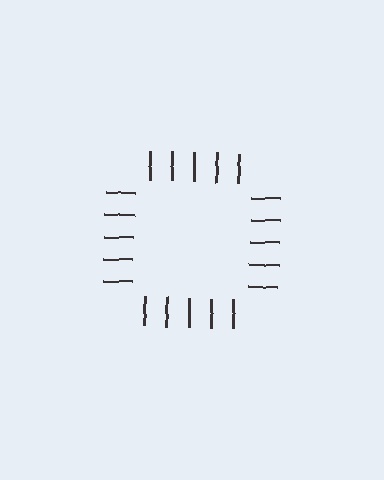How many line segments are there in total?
20 — 5 along each of the 4 edges.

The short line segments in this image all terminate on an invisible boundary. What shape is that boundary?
An illusory square — the line segments terminate on its edges but no continuous stroke is drawn.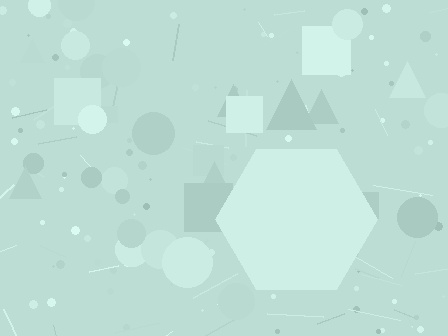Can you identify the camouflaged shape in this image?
The camouflaged shape is a hexagon.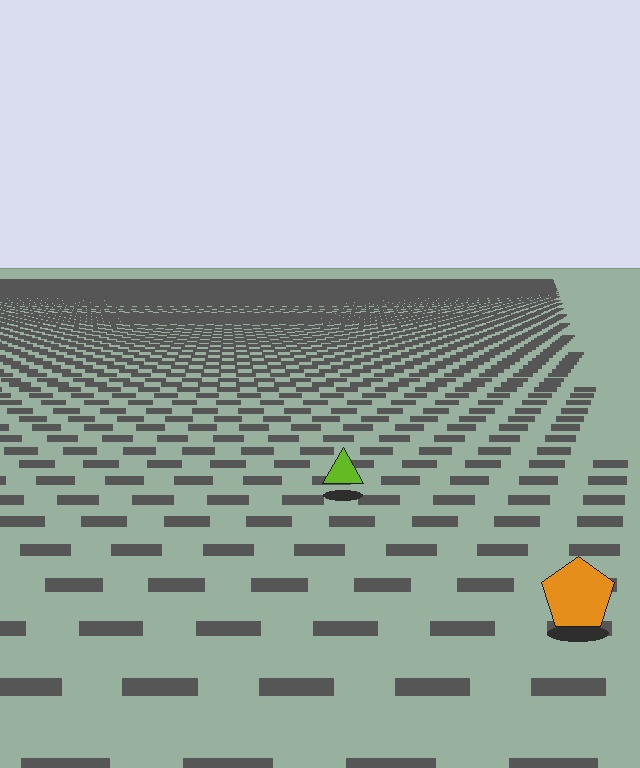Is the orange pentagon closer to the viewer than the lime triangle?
Yes. The orange pentagon is closer — you can tell from the texture gradient: the ground texture is coarser near it.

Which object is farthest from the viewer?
The lime triangle is farthest from the viewer. It appears smaller and the ground texture around it is denser.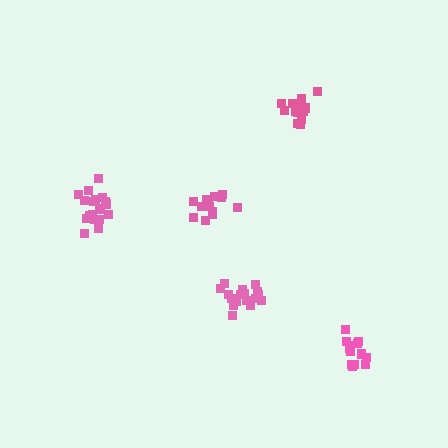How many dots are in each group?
Group 1: 14 dots, Group 2: 13 dots, Group 3: 13 dots, Group 4: 19 dots, Group 5: 19 dots (78 total).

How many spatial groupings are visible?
There are 5 spatial groupings.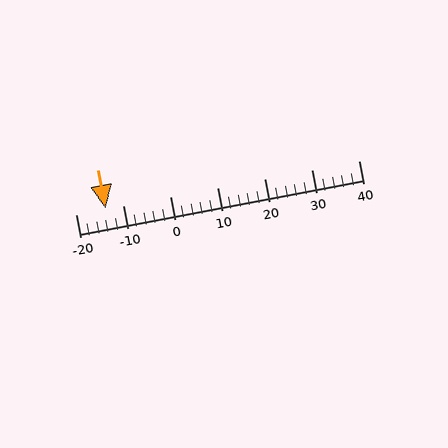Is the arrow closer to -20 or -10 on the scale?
The arrow is closer to -10.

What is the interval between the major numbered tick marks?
The major tick marks are spaced 10 units apart.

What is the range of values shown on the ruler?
The ruler shows values from -20 to 40.